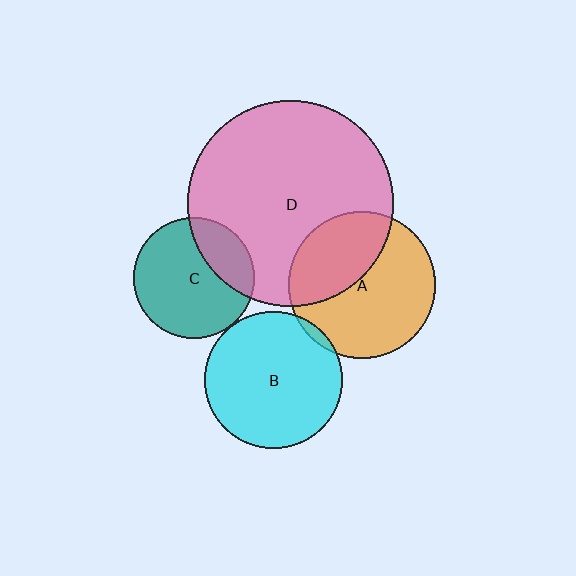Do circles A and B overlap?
Yes.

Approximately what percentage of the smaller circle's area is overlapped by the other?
Approximately 5%.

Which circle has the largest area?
Circle D (pink).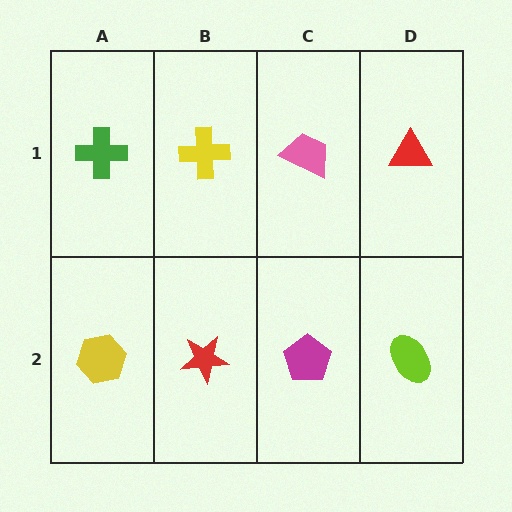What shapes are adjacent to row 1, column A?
A yellow hexagon (row 2, column A), a yellow cross (row 1, column B).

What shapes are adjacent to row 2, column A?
A green cross (row 1, column A), a red star (row 2, column B).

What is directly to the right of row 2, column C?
A lime ellipse.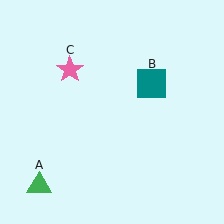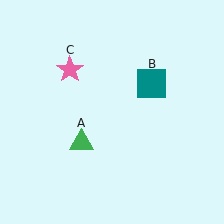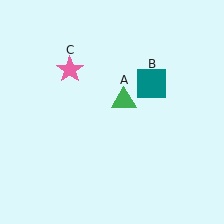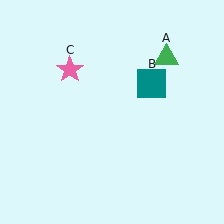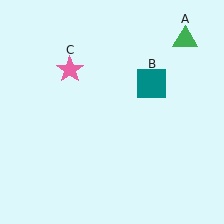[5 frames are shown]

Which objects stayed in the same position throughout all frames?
Teal square (object B) and pink star (object C) remained stationary.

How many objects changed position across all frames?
1 object changed position: green triangle (object A).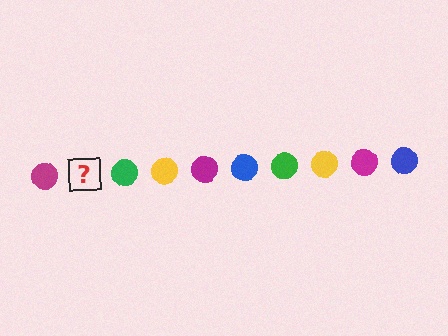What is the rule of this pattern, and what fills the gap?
The rule is that the pattern cycles through magenta, blue, green, yellow circles. The gap should be filled with a blue circle.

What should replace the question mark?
The question mark should be replaced with a blue circle.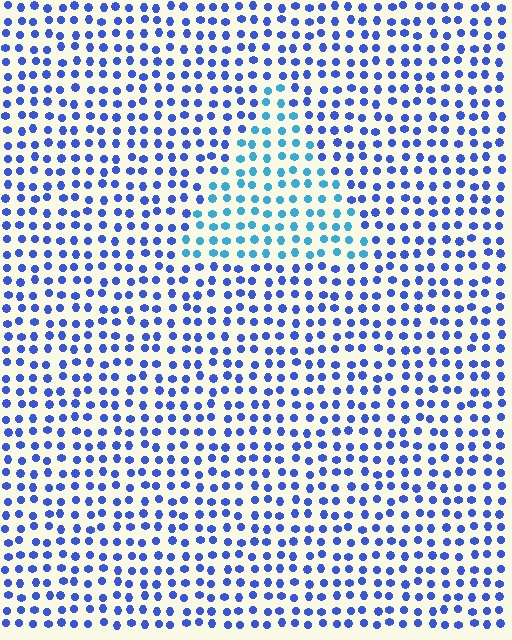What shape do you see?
I see a triangle.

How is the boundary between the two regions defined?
The boundary is defined purely by a slight shift in hue (about 34 degrees). Spacing, size, and orientation are identical on both sides.